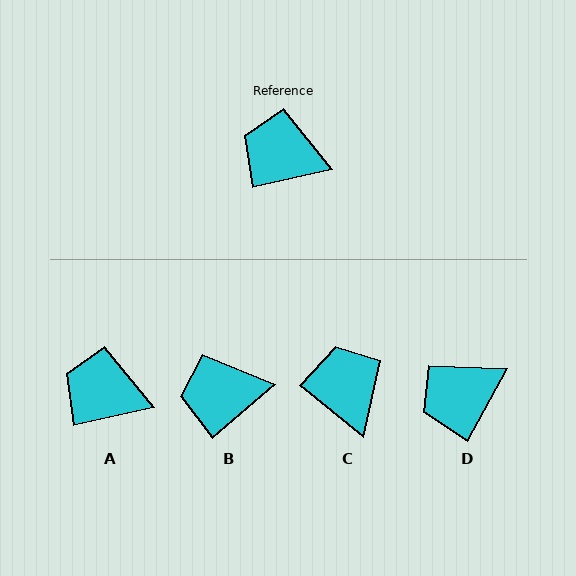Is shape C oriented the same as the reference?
No, it is off by about 51 degrees.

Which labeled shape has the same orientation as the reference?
A.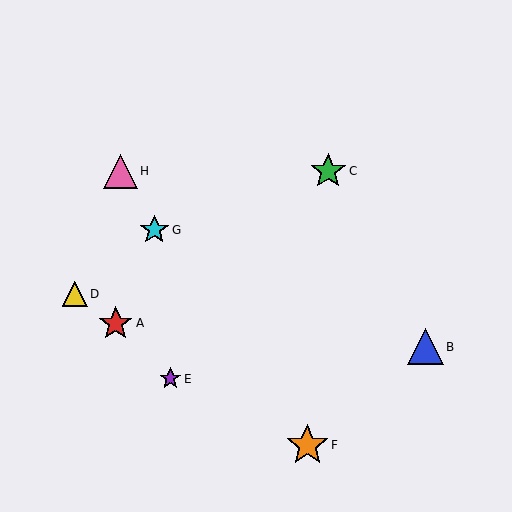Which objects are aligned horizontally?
Objects C, H are aligned horizontally.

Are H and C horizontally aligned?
Yes, both are at y≈171.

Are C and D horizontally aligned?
No, C is at y≈171 and D is at y≈294.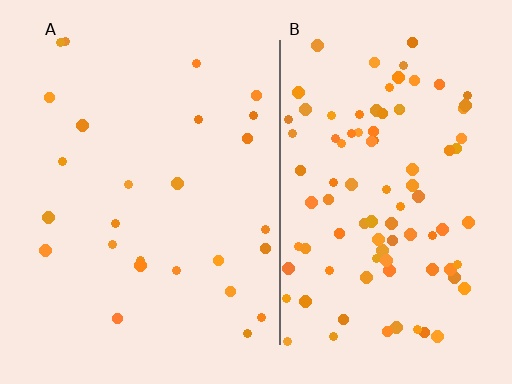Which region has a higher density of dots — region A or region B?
B (the right).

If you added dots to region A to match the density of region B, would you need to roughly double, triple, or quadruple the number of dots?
Approximately quadruple.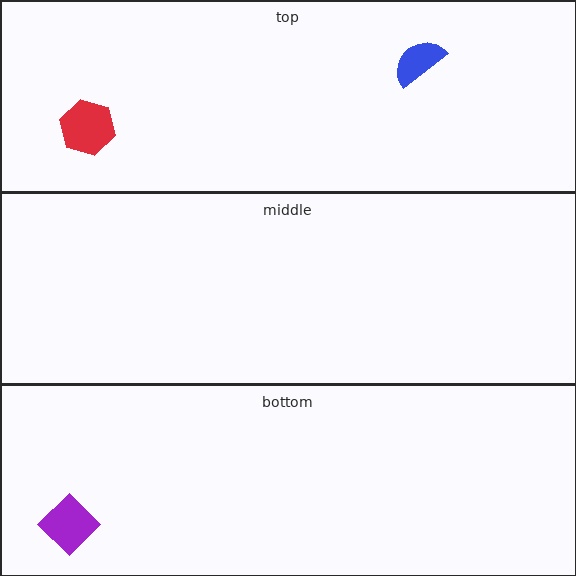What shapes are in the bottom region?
The purple diamond.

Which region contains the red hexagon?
The top region.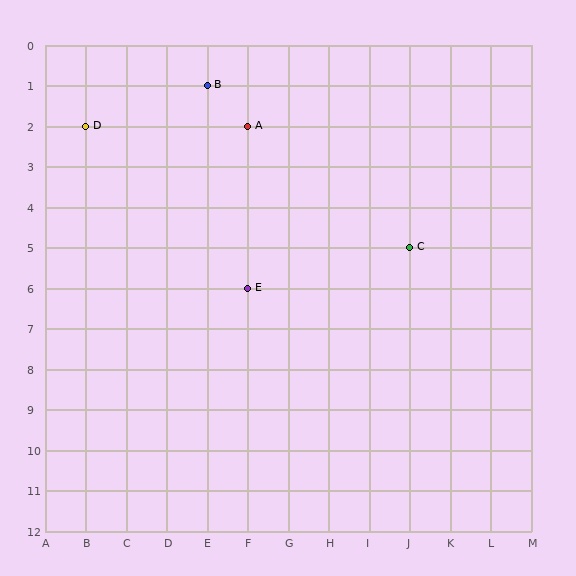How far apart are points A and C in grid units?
Points A and C are 4 columns and 3 rows apart (about 5.0 grid units diagonally).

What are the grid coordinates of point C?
Point C is at grid coordinates (J, 5).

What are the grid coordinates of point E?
Point E is at grid coordinates (F, 6).